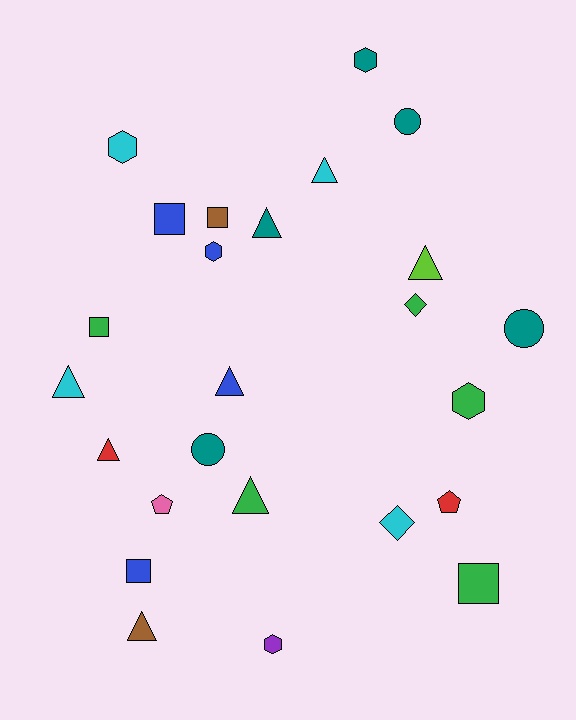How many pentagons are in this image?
There are 2 pentagons.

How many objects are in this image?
There are 25 objects.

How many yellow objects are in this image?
There are no yellow objects.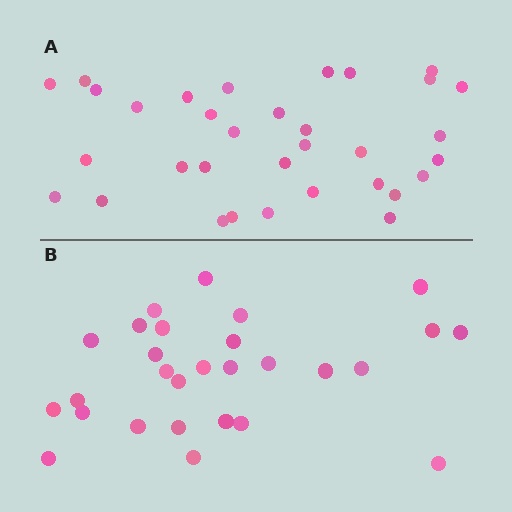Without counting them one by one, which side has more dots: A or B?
Region A (the top region) has more dots.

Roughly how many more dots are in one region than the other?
Region A has about 5 more dots than region B.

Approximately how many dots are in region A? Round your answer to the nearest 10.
About 30 dots. (The exact count is 33, which rounds to 30.)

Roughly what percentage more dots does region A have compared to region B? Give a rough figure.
About 20% more.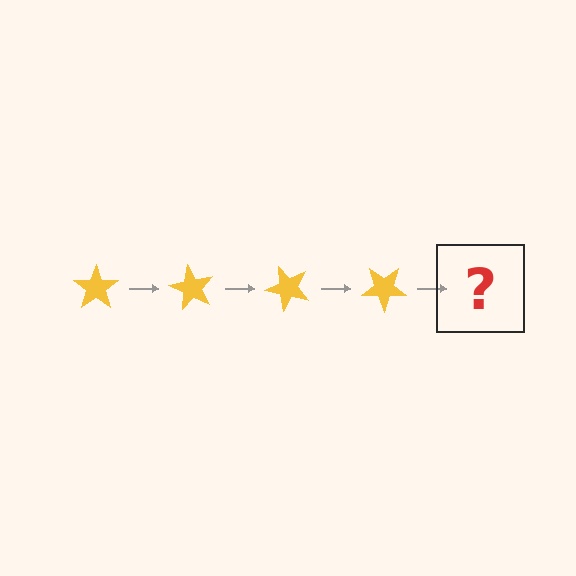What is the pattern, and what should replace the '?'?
The pattern is that the star rotates 60 degrees each step. The '?' should be a yellow star rotated 240 degrees.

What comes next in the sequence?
The next element should be a yellow star rotated 240 degrees.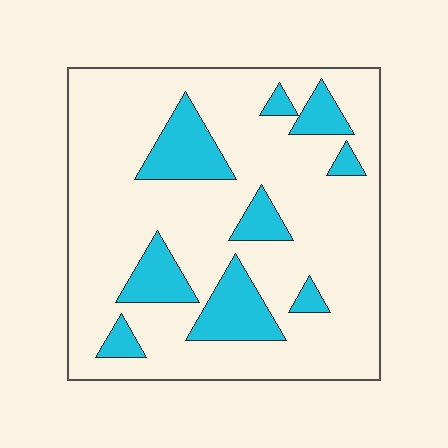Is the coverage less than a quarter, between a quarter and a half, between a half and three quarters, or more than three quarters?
Less than a quarter.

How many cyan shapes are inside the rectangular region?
9.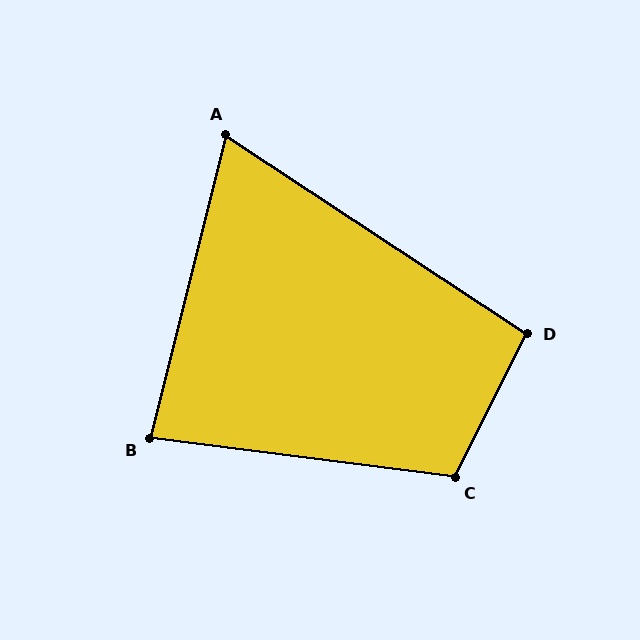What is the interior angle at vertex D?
Approximately 97 degrees (obtuse).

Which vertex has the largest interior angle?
C, at approximately 109 degrees.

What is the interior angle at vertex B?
Approximately 83 degrees (acute).